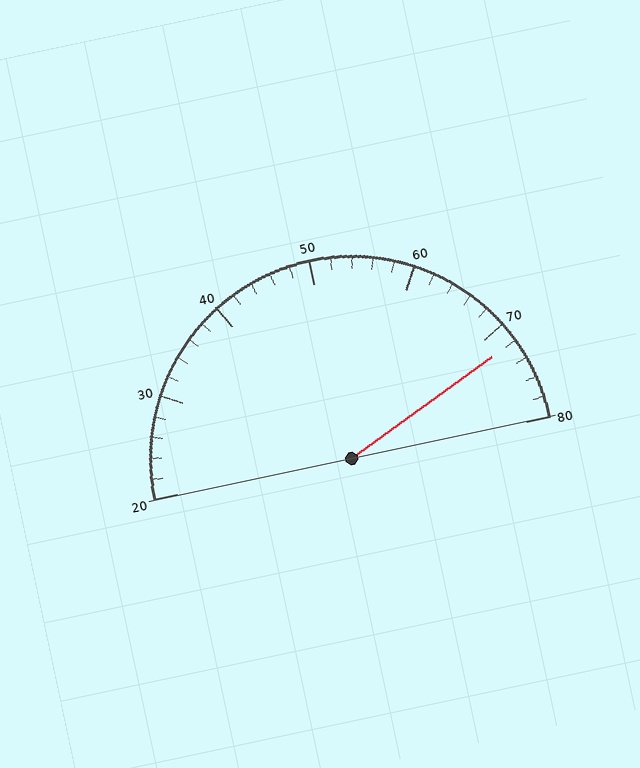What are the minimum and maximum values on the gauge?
The gauge ranges from 20 to 80.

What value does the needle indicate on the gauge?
The needle indicates approximately 72.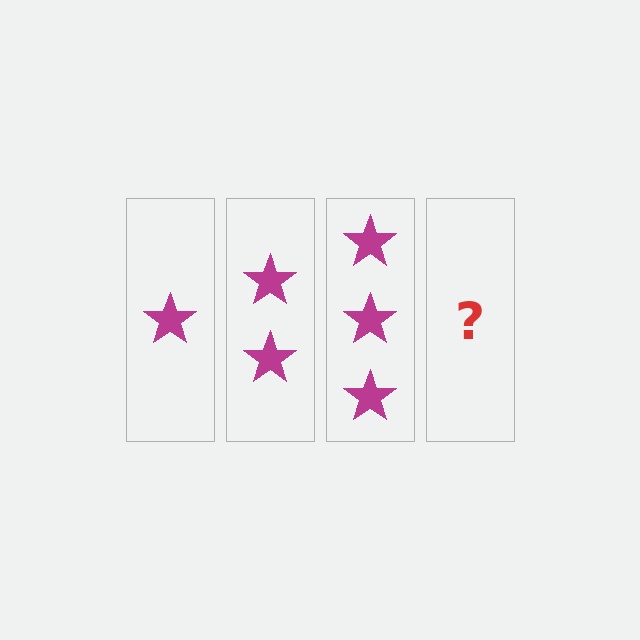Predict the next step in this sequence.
The next step is 4 stars.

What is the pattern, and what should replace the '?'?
The pattern is that each step adds one more star. The '?' should be 4 stars.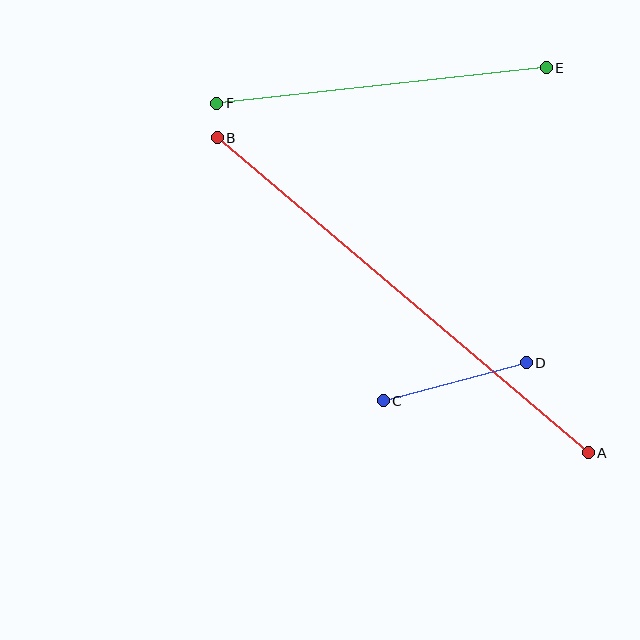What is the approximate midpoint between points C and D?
The midpoint is at approximately (455, 382) pixels.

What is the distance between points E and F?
The distance is approximately 332 pixels.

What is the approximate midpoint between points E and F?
The midpoint is at approximately (381, 85) pixels.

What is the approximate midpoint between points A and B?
The midpoint is at approximately (403, 295) pixels.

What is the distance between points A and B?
The distance is approximately 487 pixels.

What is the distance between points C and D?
The distance is approximately 148 pixels.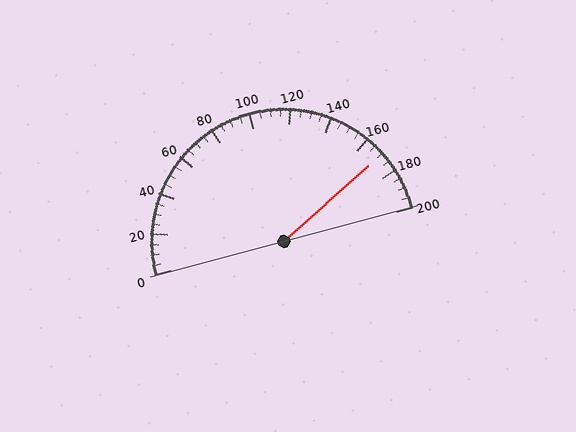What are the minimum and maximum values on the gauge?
The gauge ranges from 0 to 200.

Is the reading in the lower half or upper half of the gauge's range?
The reading is in the upper half of the range (0 to 200).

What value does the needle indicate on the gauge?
The needle indicates approximately 170.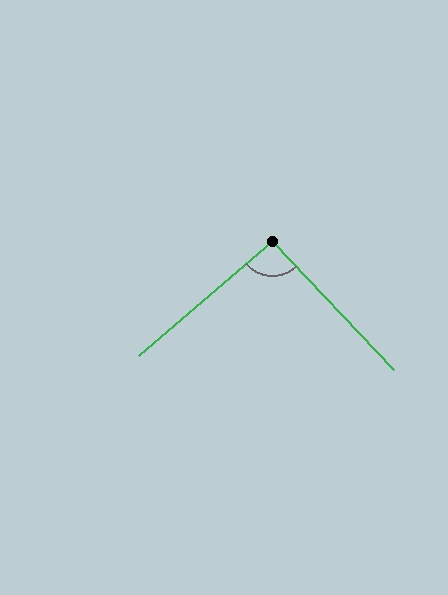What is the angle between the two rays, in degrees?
Approximately 93 degrees.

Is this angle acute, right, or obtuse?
It is approximately a right angle.